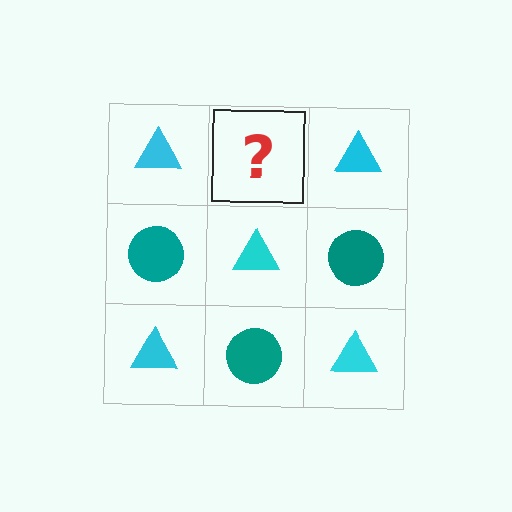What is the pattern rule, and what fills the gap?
The rule is that it alternates cyan triangle and teal circle in a checkerboard pattern. The gap should be filled with a teal circle.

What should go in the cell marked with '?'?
The missing cell should contain a teal circle.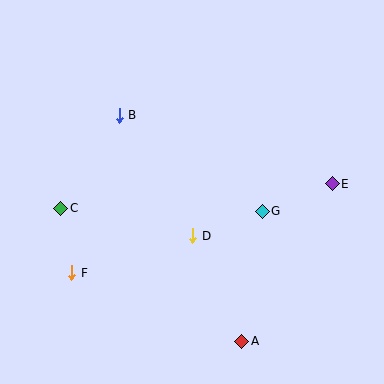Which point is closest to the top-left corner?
Point B is closest to the top-left corner.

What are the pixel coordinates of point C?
Point C is at (61, 208).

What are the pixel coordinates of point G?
Point G is at (262, 211).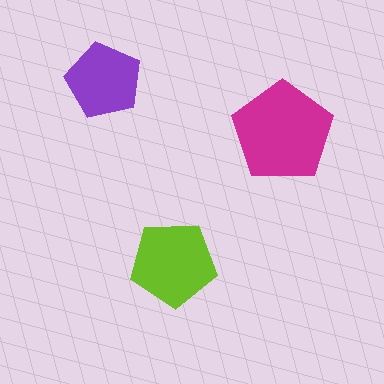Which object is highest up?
The purple pentagon is topmost.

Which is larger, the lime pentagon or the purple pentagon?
The lime one.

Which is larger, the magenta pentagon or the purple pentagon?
The magenta one.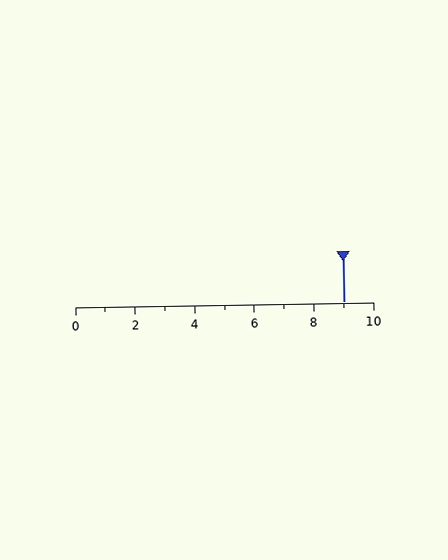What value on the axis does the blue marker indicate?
The marker indicates approximately 9.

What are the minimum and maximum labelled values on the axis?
The axis runs from 0 to 10.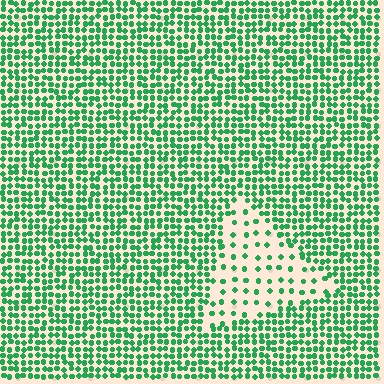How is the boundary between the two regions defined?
The boundary is defined by a change in element density (approximately 2.8x ratio). All elements are the same color, size, and shape.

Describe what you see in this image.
The image contains small green elements arranged at two different densities. A triangle-shaped region is visible where the elements are less densely packed than the surrounding area.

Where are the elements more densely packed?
The elements are more densely packed outside the triangle boundary.